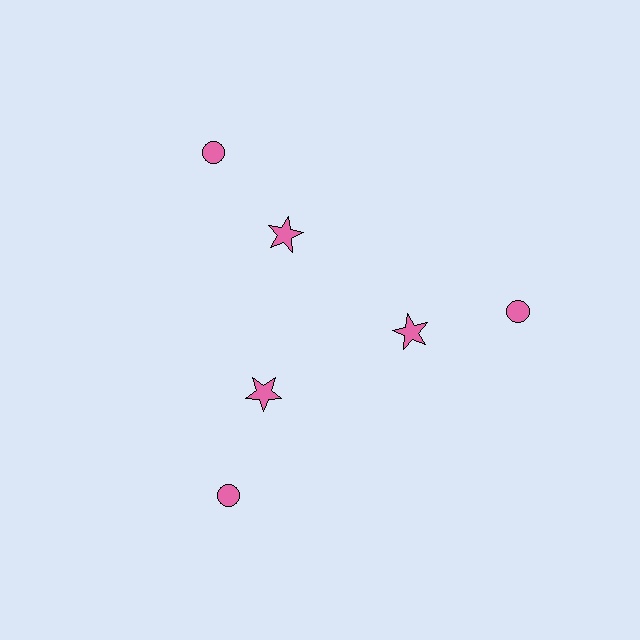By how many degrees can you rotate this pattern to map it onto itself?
The pattern maps onto itself every 120 degrees of rotation.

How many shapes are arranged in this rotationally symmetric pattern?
There are 6 shapes, arranged in 3 groups of 2.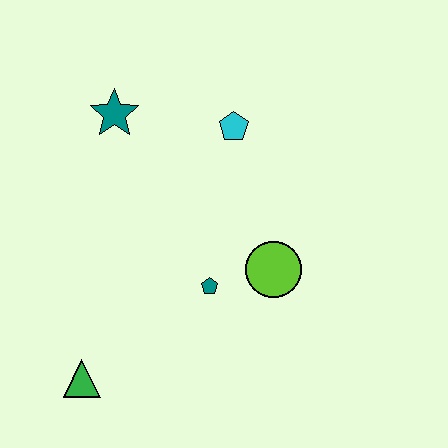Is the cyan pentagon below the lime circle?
No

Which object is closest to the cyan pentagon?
The teal star is closest to the cyan pentagon.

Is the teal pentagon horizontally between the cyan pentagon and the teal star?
Yes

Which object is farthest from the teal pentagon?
The teal star is farthest from the teal pentagon.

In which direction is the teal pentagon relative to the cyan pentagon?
The teal pentagon is below the cyan pentagon.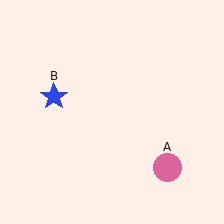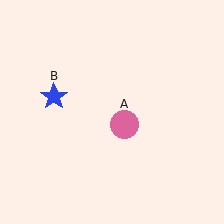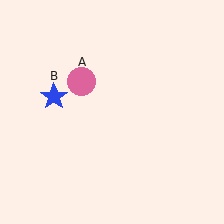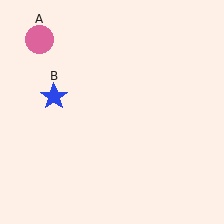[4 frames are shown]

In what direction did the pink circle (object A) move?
The pink circle (object A) moved up and to the left.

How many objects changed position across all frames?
1 object changed position: pink circle (object A).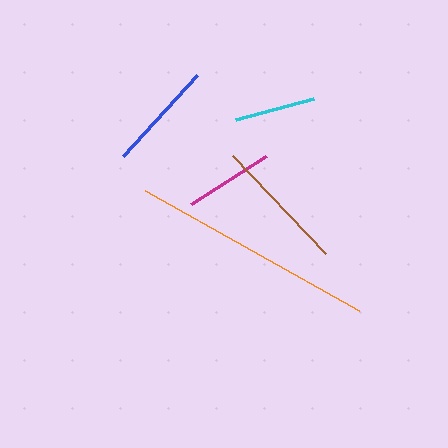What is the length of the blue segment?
The blue segment is approximately 109 pixels long.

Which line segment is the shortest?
The cyan line is the shortest at approximately 81 pixels.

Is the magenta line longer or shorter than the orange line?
The orange line is longer than the magenta line.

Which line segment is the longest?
The orange line is the longest at approximately 245 pixels.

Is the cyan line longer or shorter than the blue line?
The blue line is longer than the cyan line.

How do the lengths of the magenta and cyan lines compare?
The magenta and cyan lines are approximately the same length.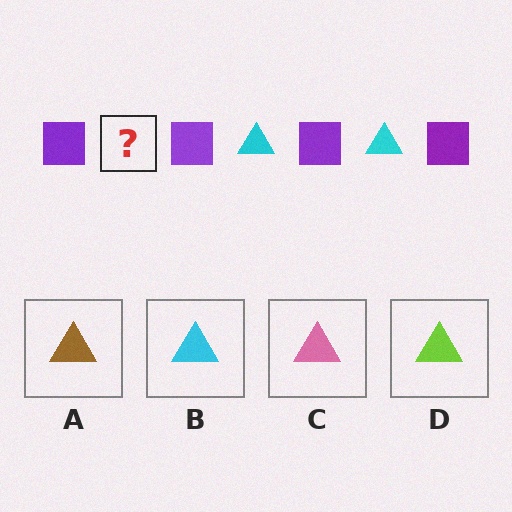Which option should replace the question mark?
Option B.